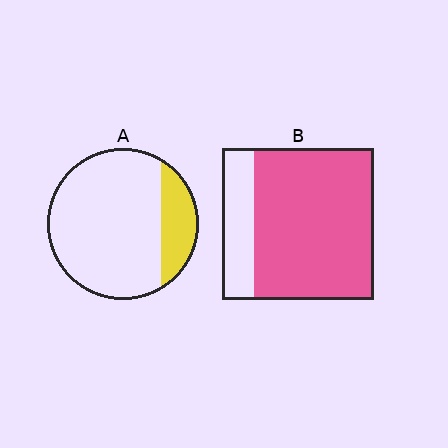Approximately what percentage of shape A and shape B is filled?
A is approximately 20% and B is approximately 80%.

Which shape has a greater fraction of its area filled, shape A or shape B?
Shape B.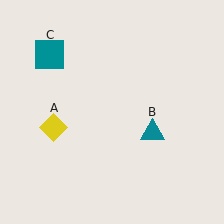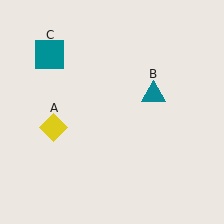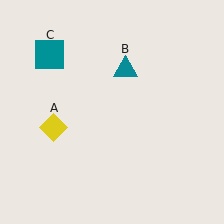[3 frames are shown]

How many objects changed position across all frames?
1 object changed position: teal triangle (object B).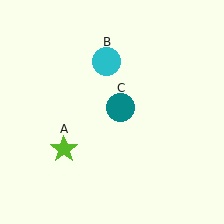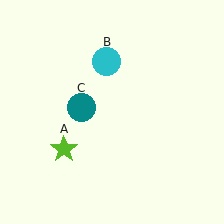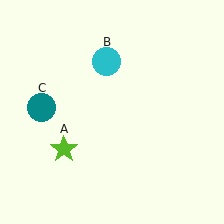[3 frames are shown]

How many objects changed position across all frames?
1 object changed position: teal circle (object C).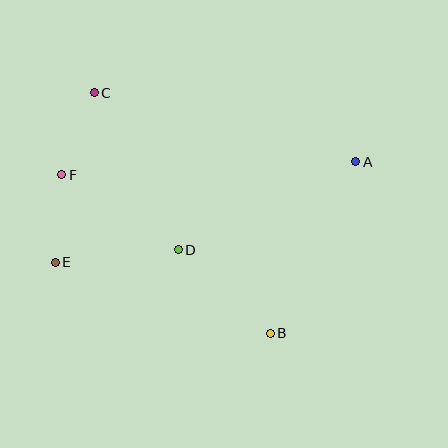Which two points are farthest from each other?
Points A and E are farthest from each other.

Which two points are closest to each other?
Points E and F are closest to each other.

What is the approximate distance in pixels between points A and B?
The distance between A and B is approximately 191 pixels.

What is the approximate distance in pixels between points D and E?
The distance between D and E is approximately 124 pixels.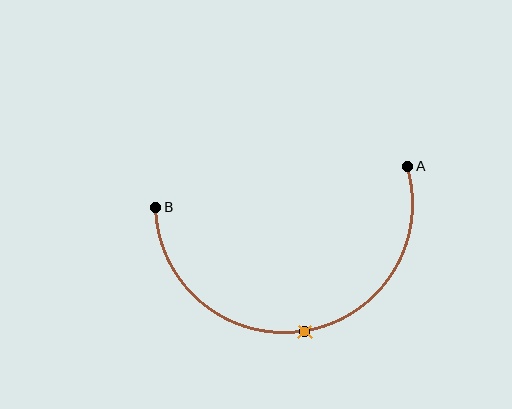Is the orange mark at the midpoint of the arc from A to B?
Yes. The orange mark lies on the arc at equal arc-length from both A and B — it is the arc midpoint.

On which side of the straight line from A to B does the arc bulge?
The arc bulges below the straight line connecting A and B.